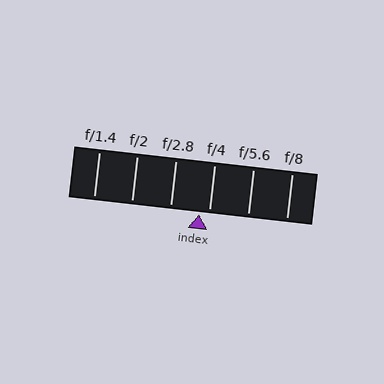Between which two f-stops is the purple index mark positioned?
The index mark is between f/2.8 and f/4.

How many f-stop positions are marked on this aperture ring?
There are 6 f-stop positions marked.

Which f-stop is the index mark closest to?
The index mark is closest to f/4.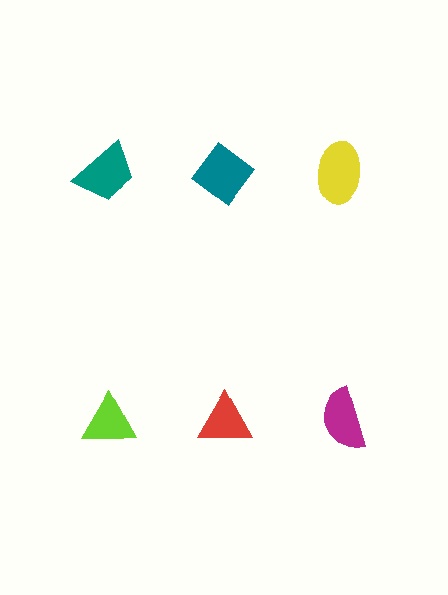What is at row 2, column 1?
A lime triangle.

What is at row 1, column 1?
A teal trapezoid.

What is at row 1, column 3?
A yellow ellipse.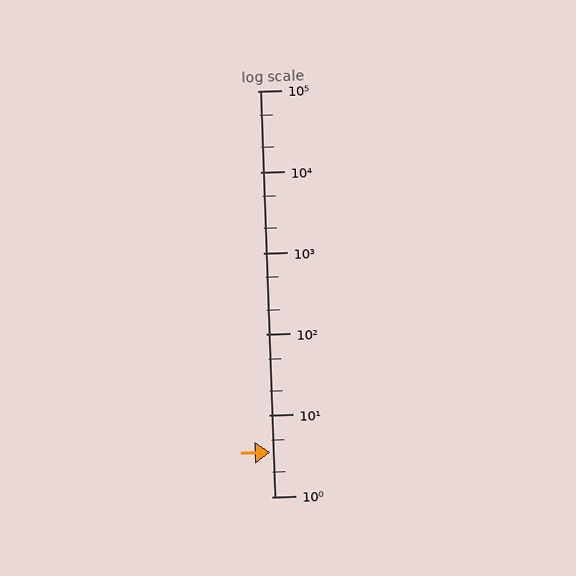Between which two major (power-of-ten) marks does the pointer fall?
The pointer is between 1 and 10.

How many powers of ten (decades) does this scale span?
The scale spans 5 decades, from 1 to 100000.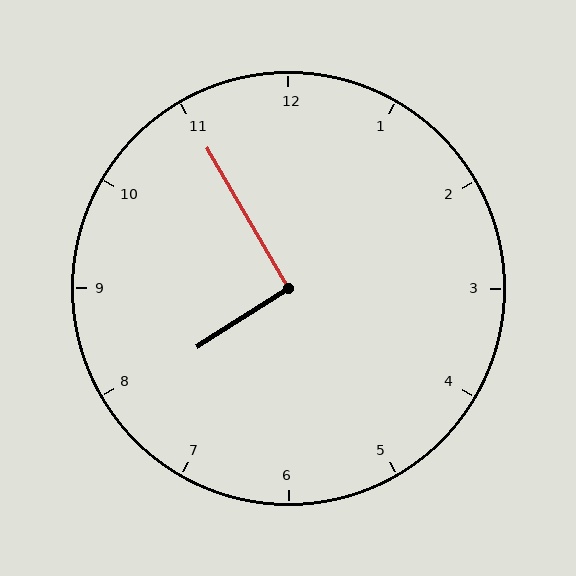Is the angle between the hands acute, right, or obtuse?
It is right.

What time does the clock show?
7:55.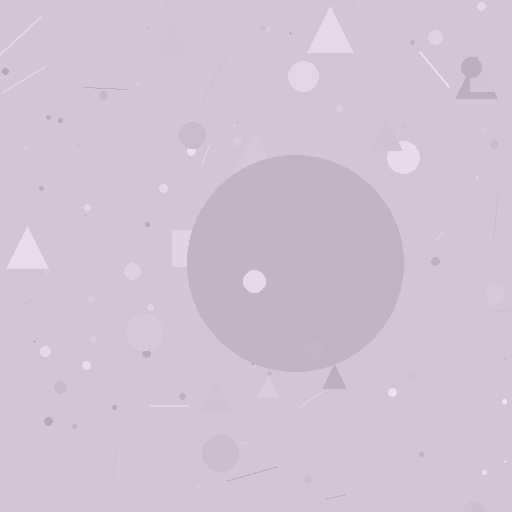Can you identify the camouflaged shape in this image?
The camouflaged shape is a circle.